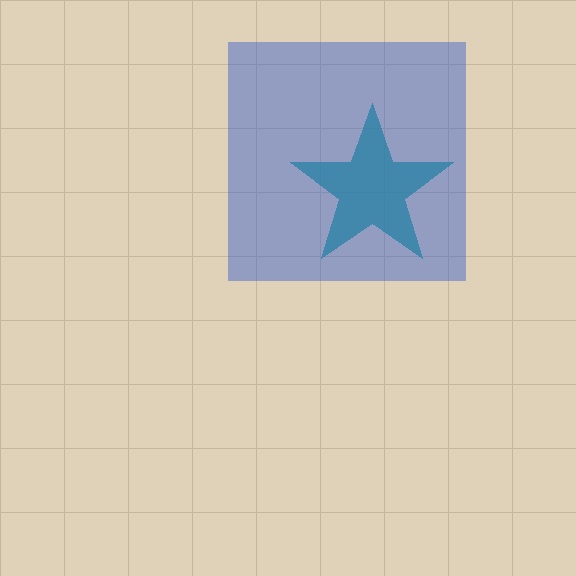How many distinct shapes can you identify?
There are 2 distinct shapes: a teal star, a blue square.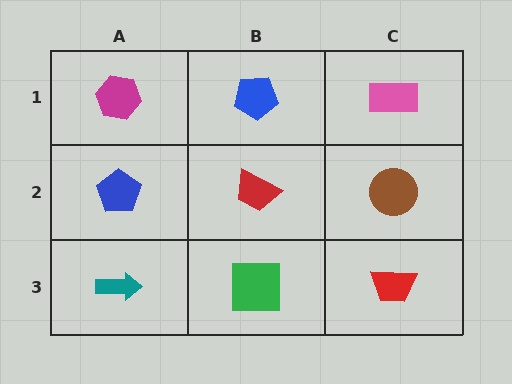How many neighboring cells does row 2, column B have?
4.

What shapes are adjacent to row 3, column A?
A blue pentagon (row 2, column A), a green square (row 3, column B).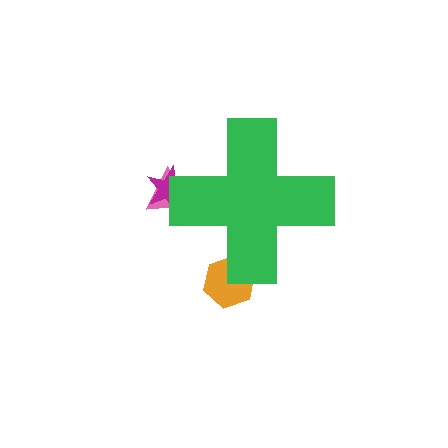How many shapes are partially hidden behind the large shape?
3 shapes are partially hidden.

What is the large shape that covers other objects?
A green cross.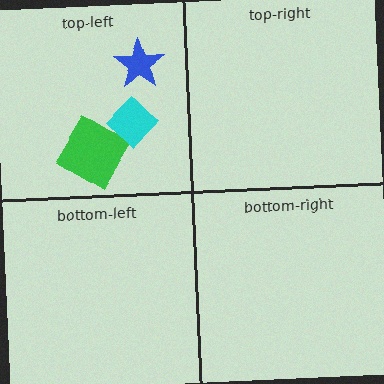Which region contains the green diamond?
The top-left region.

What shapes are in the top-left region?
The green diamond, the blue star, the cyan diamond.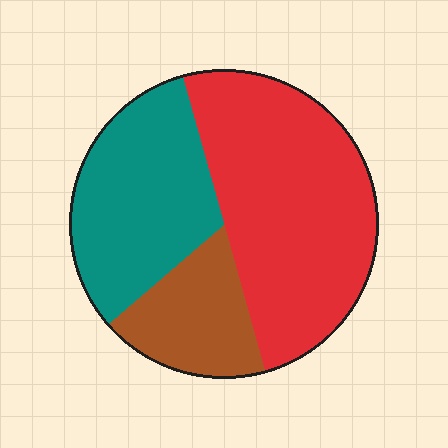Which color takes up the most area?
Red, at roughly 50%.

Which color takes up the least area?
Brown, at roughly 20%.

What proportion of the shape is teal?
Teal takes up about one third (1/3) of the shape.